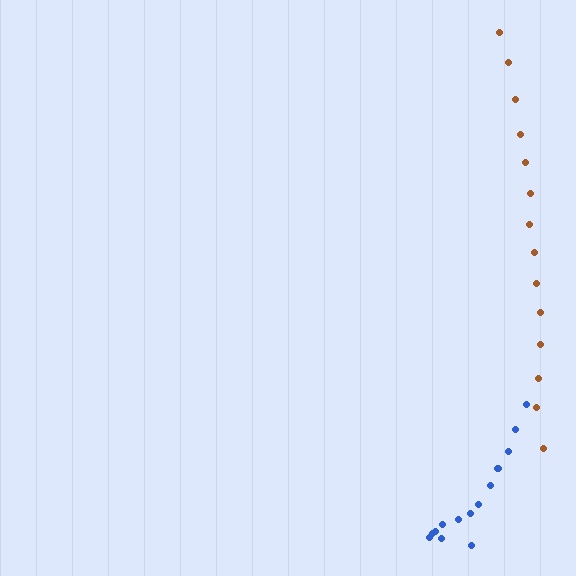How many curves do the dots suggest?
There are 2 distinct paths.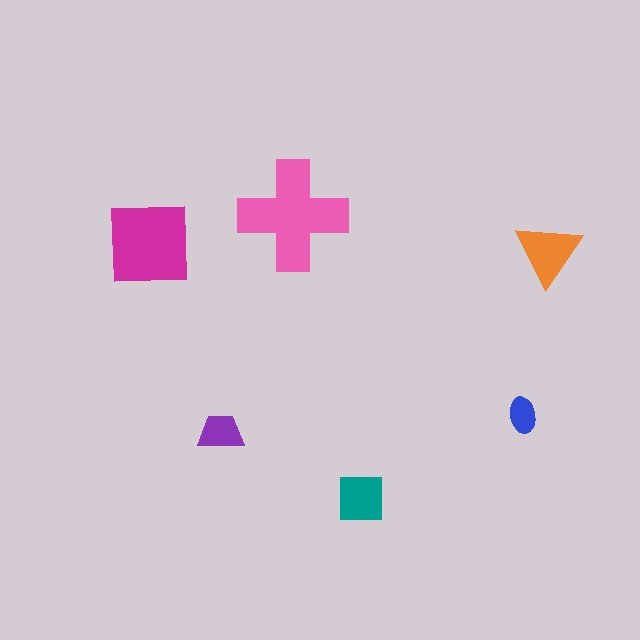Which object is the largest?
The pink cross.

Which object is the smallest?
The blue ellipse.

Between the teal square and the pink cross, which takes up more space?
The pink cross.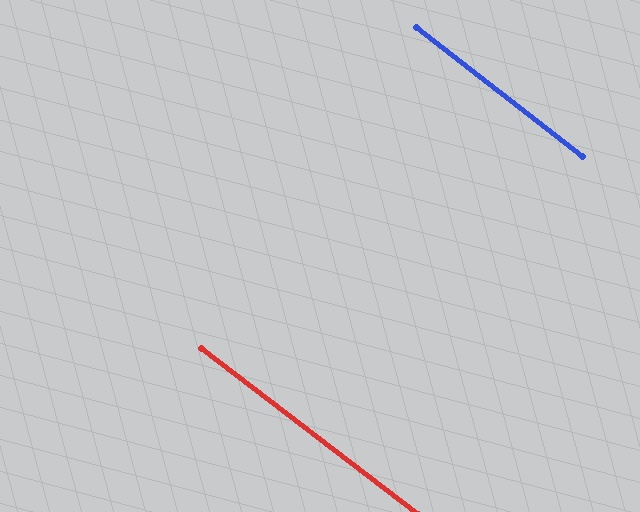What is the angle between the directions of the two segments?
Approximately 0 degrees.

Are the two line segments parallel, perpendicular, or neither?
Parallel — their directions differ by only 0.5°.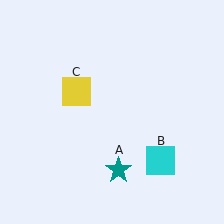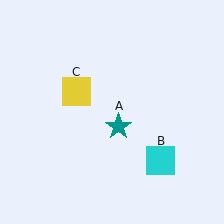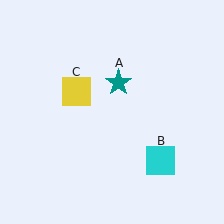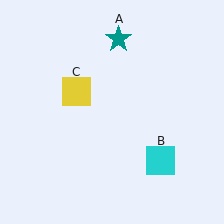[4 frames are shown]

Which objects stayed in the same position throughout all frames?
Cyan square (object B) and yellow square (object C) remained stationary.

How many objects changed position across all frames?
1 object changed position: teal star (object A).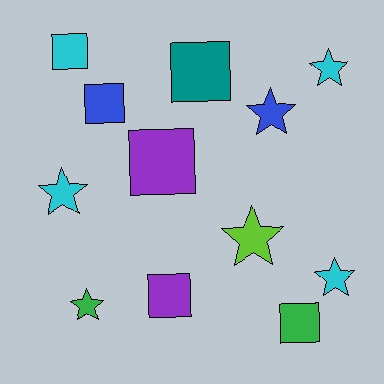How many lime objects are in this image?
There is 1 lime object.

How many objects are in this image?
There are 12 objects.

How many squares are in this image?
There are 6 squares.